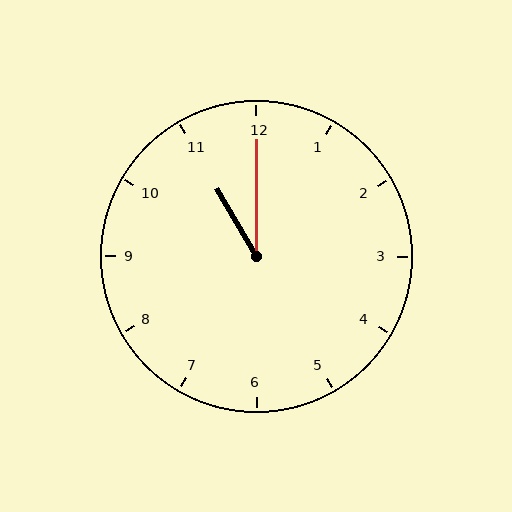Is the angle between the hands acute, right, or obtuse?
It is acute.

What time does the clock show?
11:00.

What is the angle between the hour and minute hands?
Approximately 30 degrees.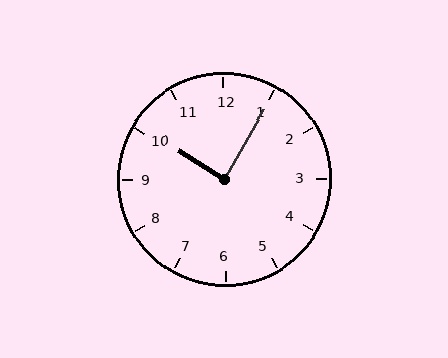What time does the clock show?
10:05.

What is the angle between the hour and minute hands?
Approximately 88 degrees.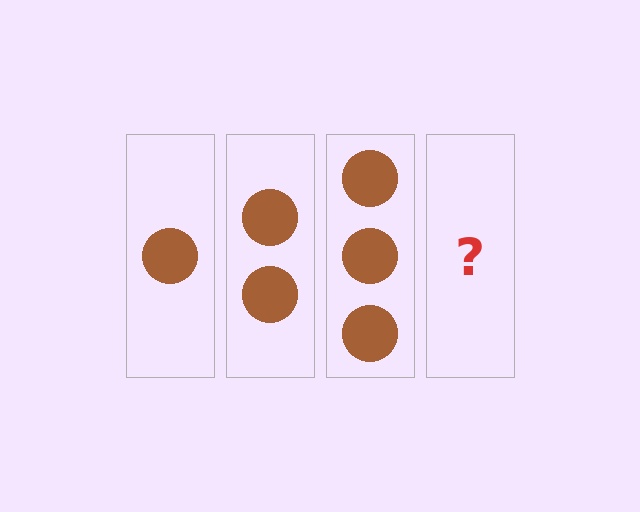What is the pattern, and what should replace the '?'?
The pattern is that each step adds one more circle. The '?' should be 4 circles.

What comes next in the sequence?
The next element should be 4 circles.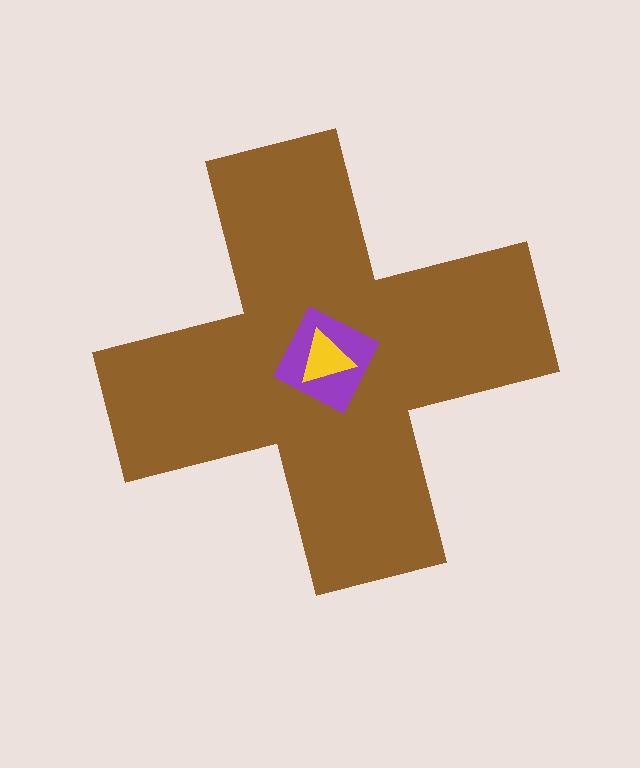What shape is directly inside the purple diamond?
The yellow triangle.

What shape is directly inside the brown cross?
The purple diamond.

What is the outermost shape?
The brown cross.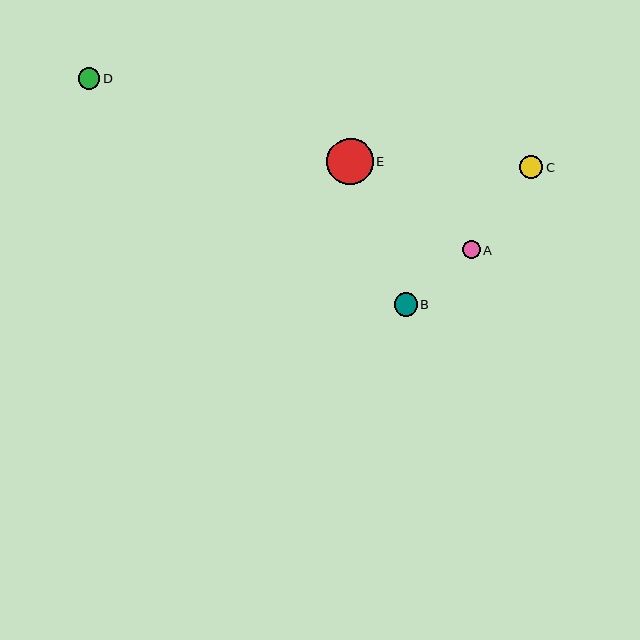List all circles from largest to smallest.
From largest to smallest: E, B, C, D, A.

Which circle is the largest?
Circle E is the largest with a size of approximately 47 pixels.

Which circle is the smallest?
Circle A is the smallest with a size of approximately 18 pixels.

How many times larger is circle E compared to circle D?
Circle E is approximately 2.2 times the size of circle D.